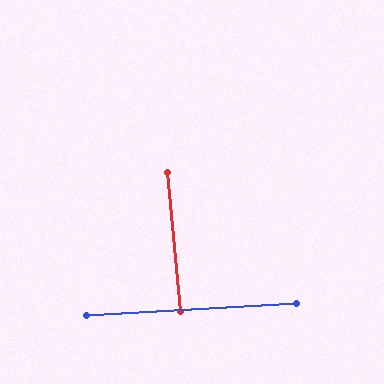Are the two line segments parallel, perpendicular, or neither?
Perpendicular — they meet at approximately 88°.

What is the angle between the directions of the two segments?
Approximately 88 degrees.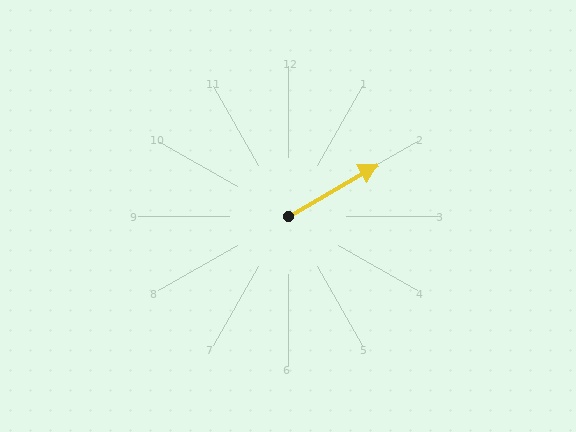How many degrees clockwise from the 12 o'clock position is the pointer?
Approximately 60 degrees.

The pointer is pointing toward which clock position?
Roughly 2 o'clock.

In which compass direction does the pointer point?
Northeast.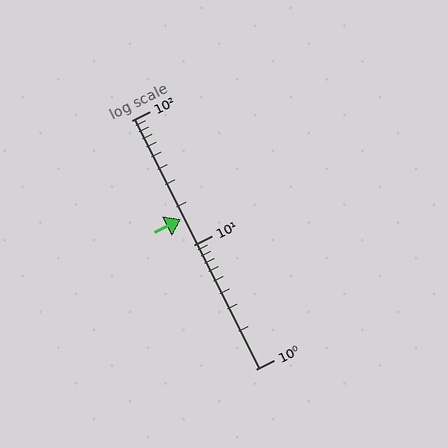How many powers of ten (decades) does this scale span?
The scale spans 2 decades, from 1 to 100.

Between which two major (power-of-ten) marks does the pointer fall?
The pointer is between 10 and 100.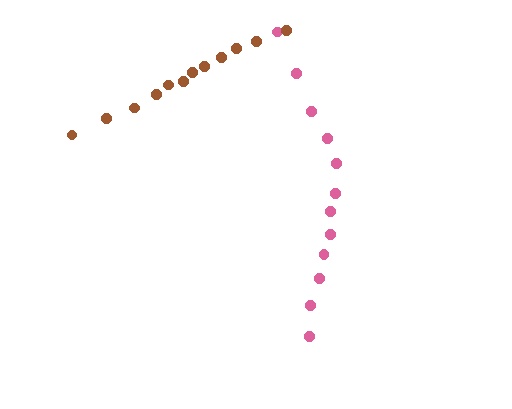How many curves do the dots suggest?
There are 2 distinct paths.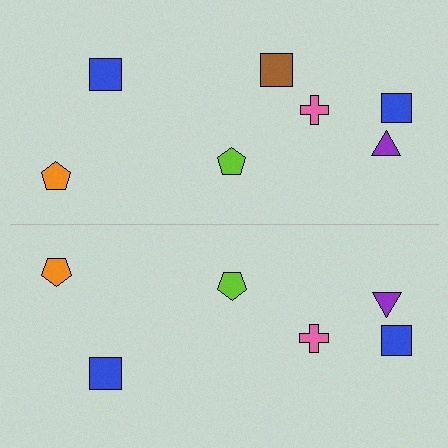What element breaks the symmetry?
A brown square is missing from the bottom side.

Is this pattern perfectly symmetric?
No, the pattern is not perfectly symmetric. A brown square is missing from the bottom side.